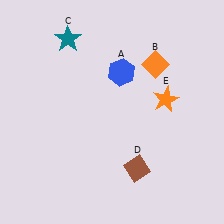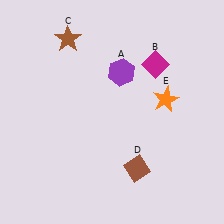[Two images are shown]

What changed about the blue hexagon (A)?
In Image 1, A is blue. In Image 2, it changed to purple.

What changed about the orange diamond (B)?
In Image 1, B is orange. In Image 2, it changed to magenta.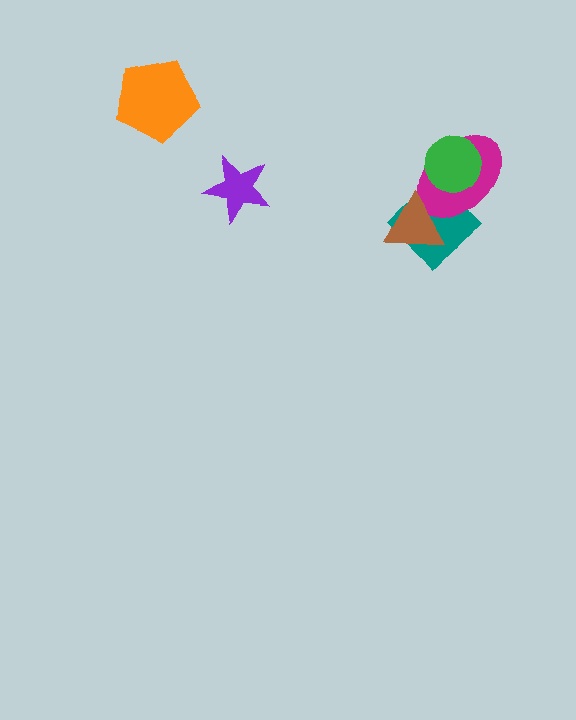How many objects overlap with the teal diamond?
3 objects overlap with the teal diamond.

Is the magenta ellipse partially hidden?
Yes, it is partially covered by another shape.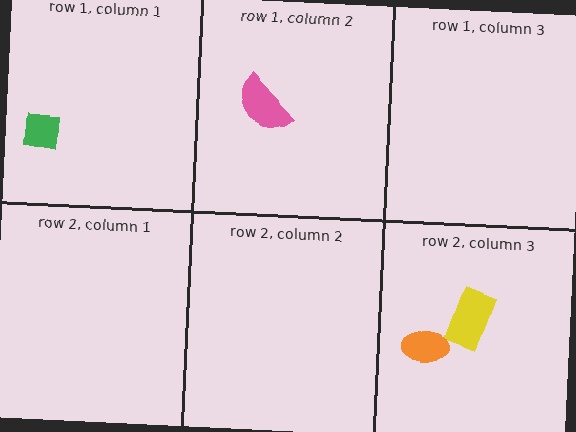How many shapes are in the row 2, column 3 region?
2.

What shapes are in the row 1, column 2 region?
The pink semicircle.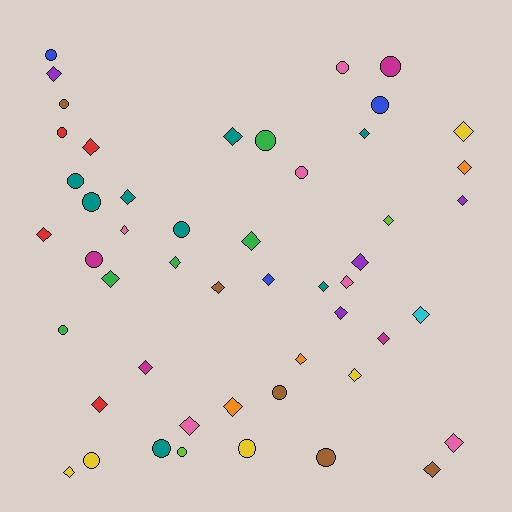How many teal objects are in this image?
There are 8 teal objects.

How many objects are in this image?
There are 50 objects.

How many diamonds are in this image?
There are 31 diamonds.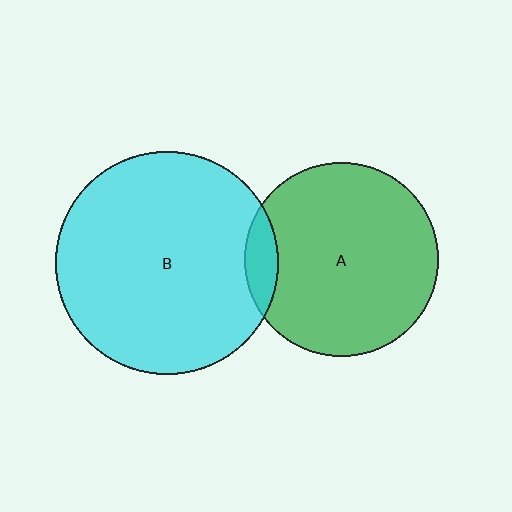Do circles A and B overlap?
Yes.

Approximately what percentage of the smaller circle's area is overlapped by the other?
Approximately 10%.